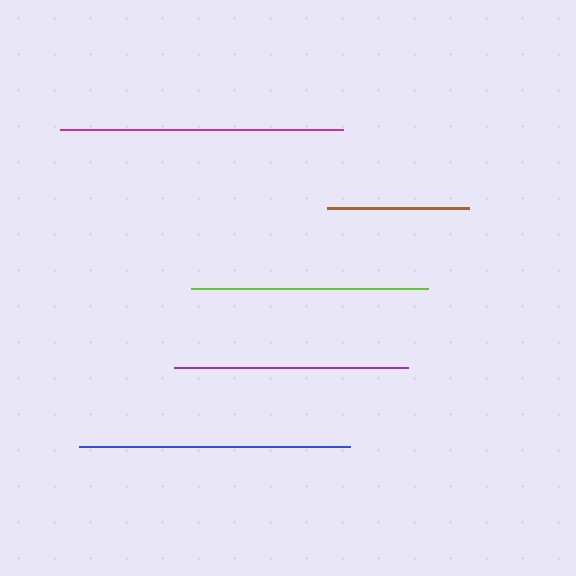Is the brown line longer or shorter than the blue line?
The blue line is longer than the brown line.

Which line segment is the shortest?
The brown line is the shortest at approximately 142 pixels.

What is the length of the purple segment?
The purple segment is approximately 234 pixels long.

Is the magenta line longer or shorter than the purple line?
The magenta line is longer than the purple line.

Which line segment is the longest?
The magenta line is the longest at approximately 283 pixels.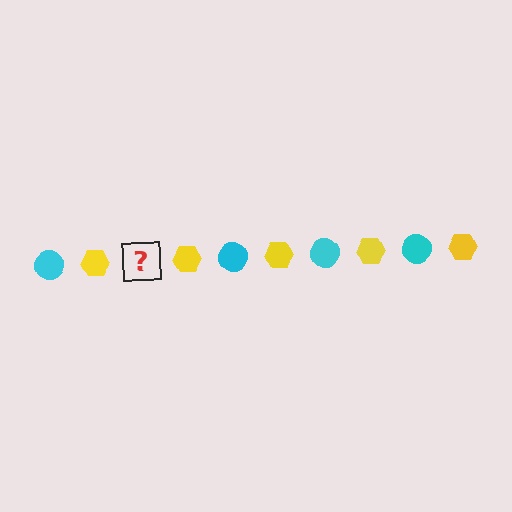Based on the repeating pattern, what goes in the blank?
The blank should be a cyan circle.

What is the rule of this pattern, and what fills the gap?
The rule is that the pattern alternates between cyan circle and yellow hexagon. The gap should be filled with a cyan circle.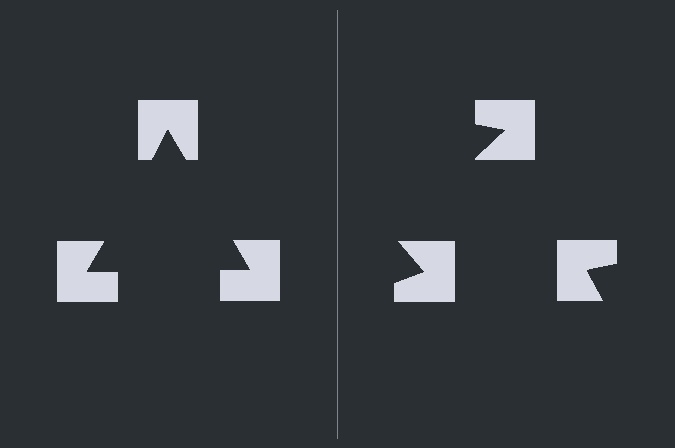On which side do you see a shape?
An illusory triangle appears on the left side. On the right side the wedge cuts are rotated, so no coherent shape forms.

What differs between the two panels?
The notched squares are positioned identically on both sides; only the wedge orientations differ. On the left they align to a triangle; on the right they are misaligned.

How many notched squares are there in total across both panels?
6 — 3 on each side.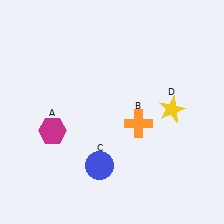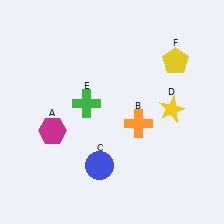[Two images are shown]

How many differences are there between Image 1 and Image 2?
There are 2 differences between the two images.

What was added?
A green cross (E), a yellow pentagon (F) were added in Image 2.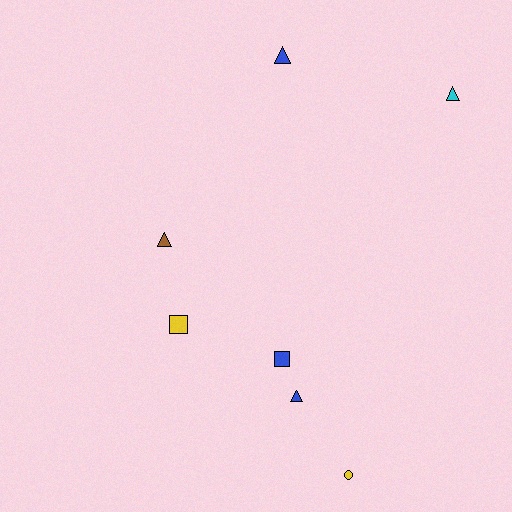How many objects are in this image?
There are 7 objects.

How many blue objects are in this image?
There are 3 blue objects.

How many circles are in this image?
There is 1 circle.